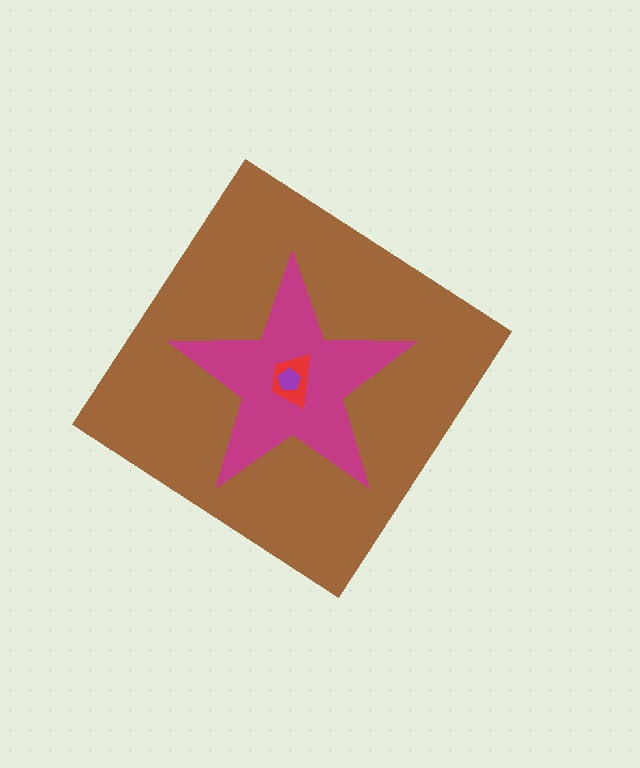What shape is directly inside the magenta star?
The red trapezoid.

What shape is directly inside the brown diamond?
The magenta star.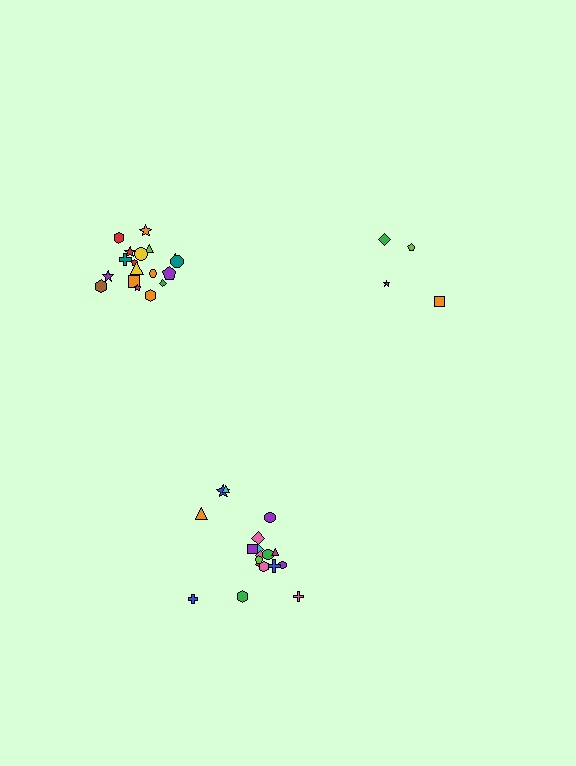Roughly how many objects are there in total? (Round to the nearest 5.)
Roughly 40 objects in total.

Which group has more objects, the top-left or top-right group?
The top-left group.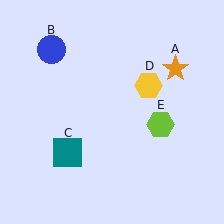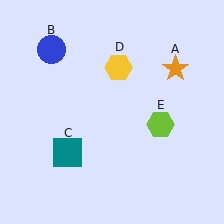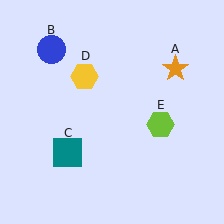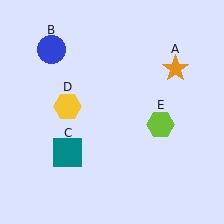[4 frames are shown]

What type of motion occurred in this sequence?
The yellow hexagon (object D) rotated counterclockwise around the center of the scene.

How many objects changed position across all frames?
1 object changed position: yellow hexagon (object D).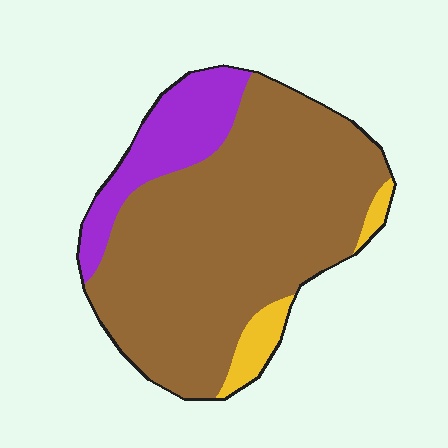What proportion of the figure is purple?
Purple takes up about one sixth (1/6) of the figure.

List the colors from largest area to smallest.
From largest to smallest: brown, purple, yellow.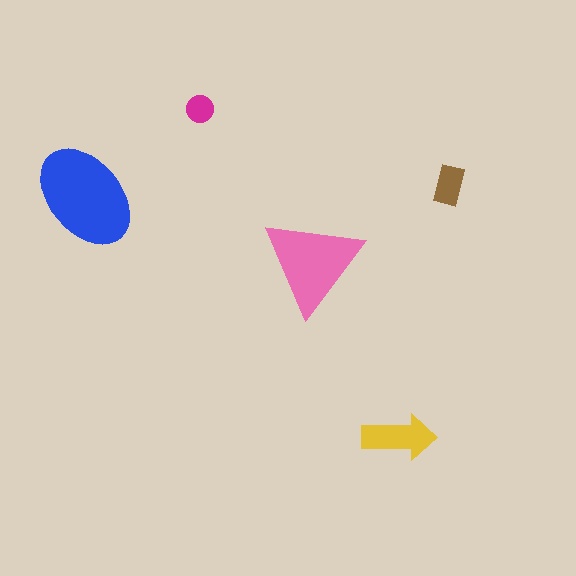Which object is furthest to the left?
The blue ellipse is leftmost.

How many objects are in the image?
There are 5 objects in the image.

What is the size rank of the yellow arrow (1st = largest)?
3rd.